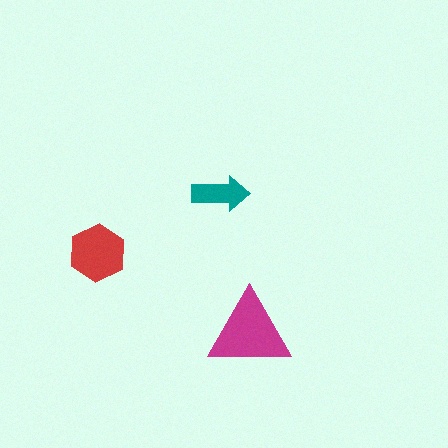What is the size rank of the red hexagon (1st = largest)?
2nd.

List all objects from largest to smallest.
The magenta triangle, the red hexagon, the teal arrow.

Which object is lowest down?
The magenta triangle is bottommost.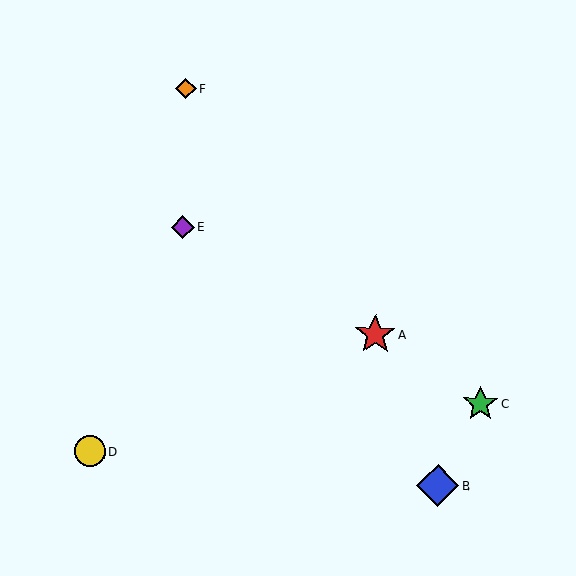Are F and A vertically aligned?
No, F is at x≈185 and A is at x≈375.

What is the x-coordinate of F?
Object F is at x≈185.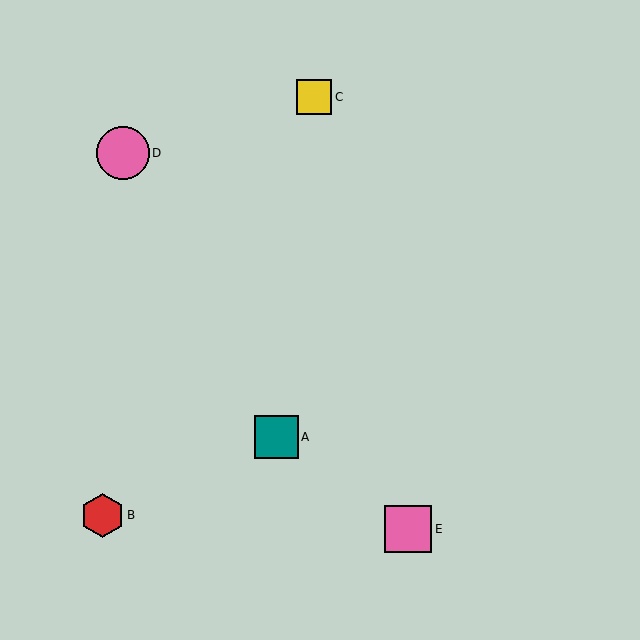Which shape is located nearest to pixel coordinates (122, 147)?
The pink circle (labeled D) at (123, 153) is nearest to that location.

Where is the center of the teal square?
The center of the teal square is at (276, 437).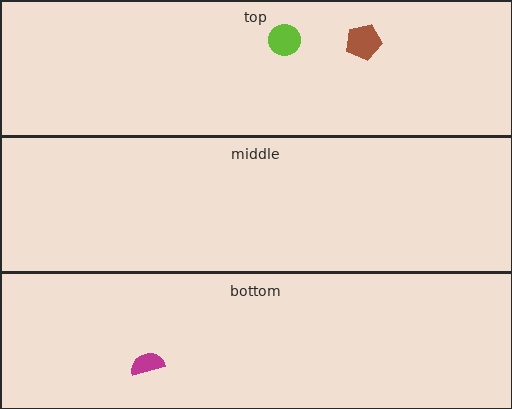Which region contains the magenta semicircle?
The bottom region.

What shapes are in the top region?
The lime circle, the brown pentagon.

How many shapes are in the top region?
2.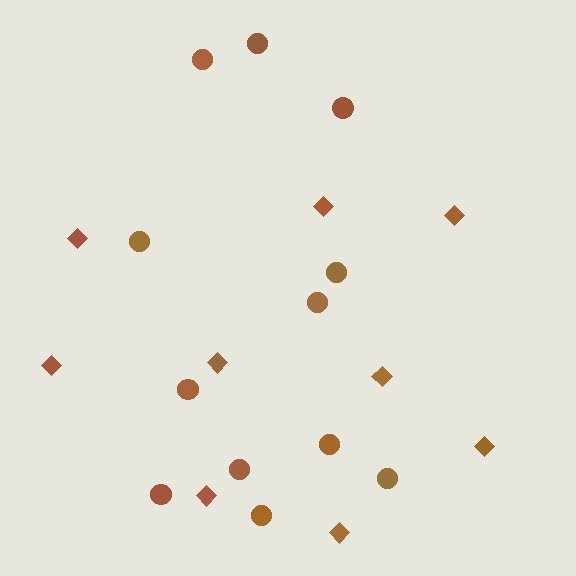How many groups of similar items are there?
There are 2 groups: one group of diamonds (9) and one group of circles (12).